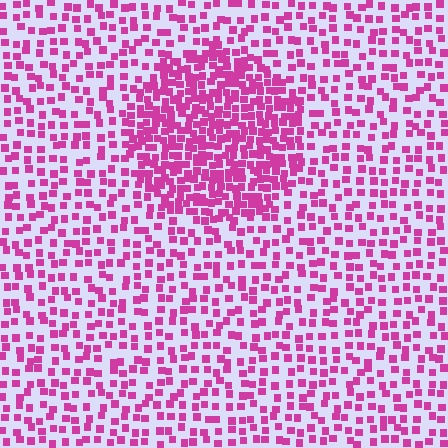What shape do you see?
I see a circle.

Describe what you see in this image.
The image contains small magenta elements arranged at two different densities. A circle-shaped region is visible where the elements are more densely packed than the surrounding area.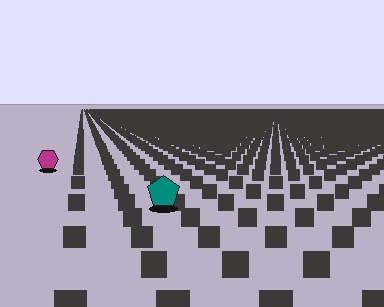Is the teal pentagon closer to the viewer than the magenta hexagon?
Yes. The teal pentagon is closer — you can tell from the texture gradient: the ground texture is coarser near it.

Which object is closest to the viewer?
The teal pentagon is closest. The texture marks near it are larger and more spread out.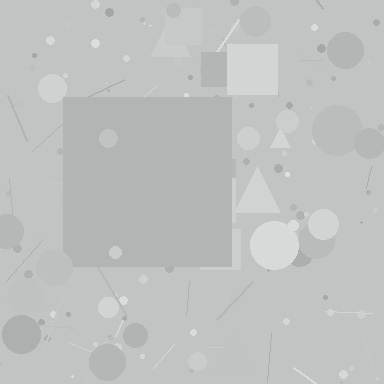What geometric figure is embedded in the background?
A square is embedded in the background.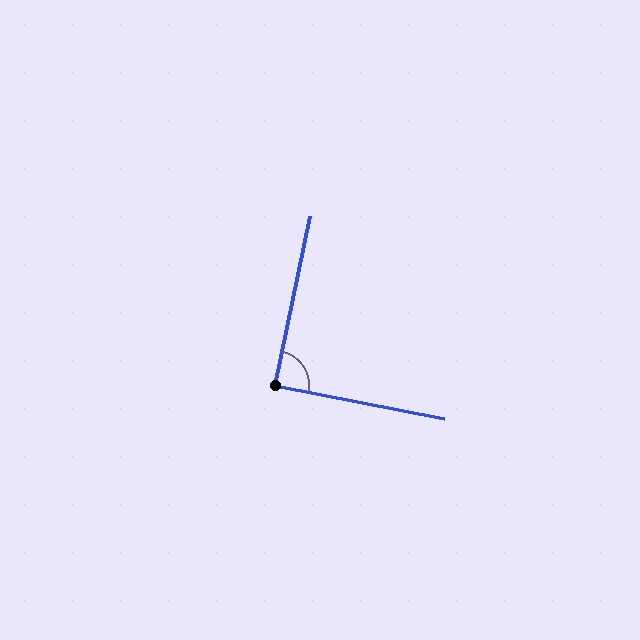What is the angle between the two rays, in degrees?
Approximately 89 degrees.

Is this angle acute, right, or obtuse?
It is approximately a right angle.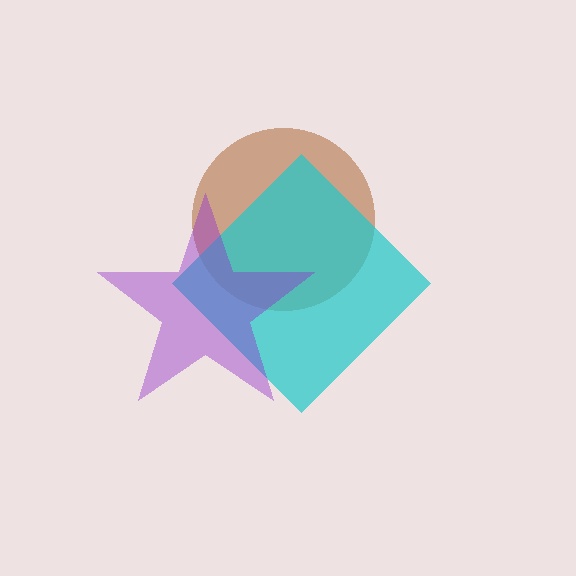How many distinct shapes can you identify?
There are 3 distinct shapes: a brown circle, a cyan diamond, a purple star.